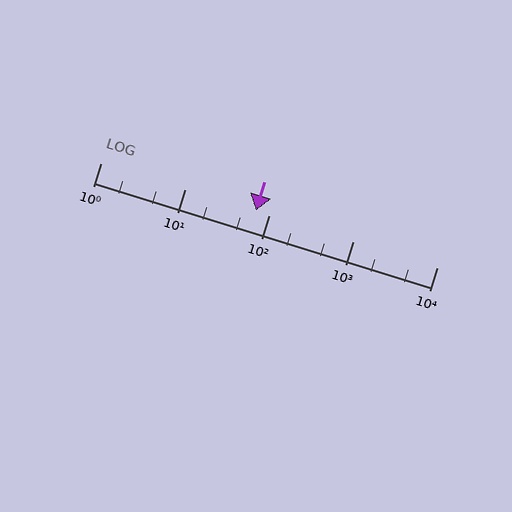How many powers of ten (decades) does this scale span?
The scale spans 4 decades, from 1 to 10000.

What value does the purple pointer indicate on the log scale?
The pointer indicates approximately 71.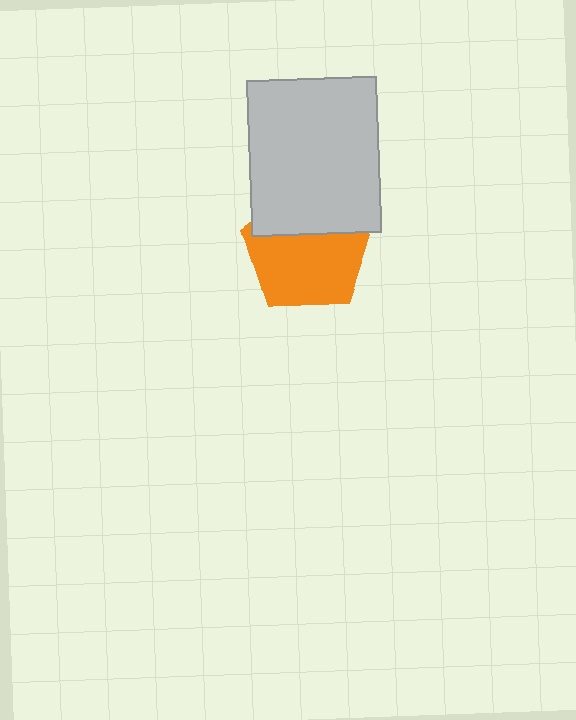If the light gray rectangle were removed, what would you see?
You would see the complete orange pentagon.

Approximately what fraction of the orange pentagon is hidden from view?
Roughly 35% of the orange pentagon is hidden behind the light gray rectangle.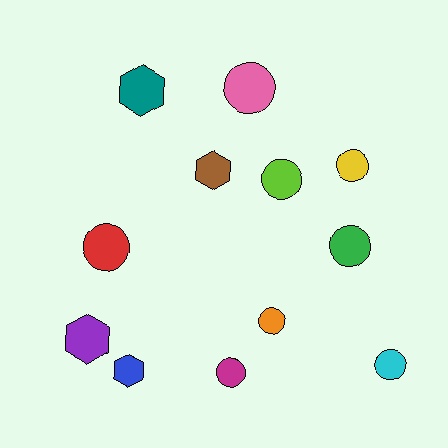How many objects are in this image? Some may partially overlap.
There are 12 objects.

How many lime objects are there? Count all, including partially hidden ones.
There is 1 lime object.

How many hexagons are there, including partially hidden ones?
There are 4 hexagons.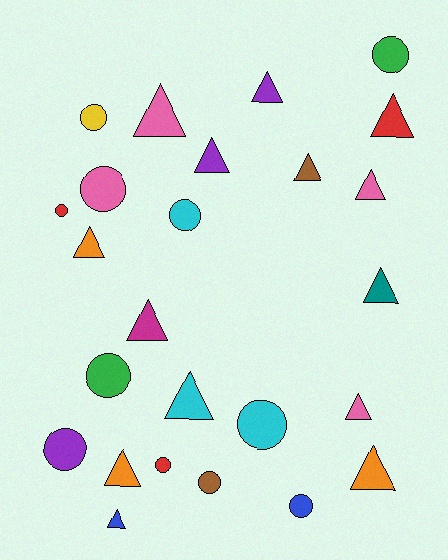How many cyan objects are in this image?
There are 3 cyan objects.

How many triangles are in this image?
There are 14 triangles.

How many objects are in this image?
There are 25 objects.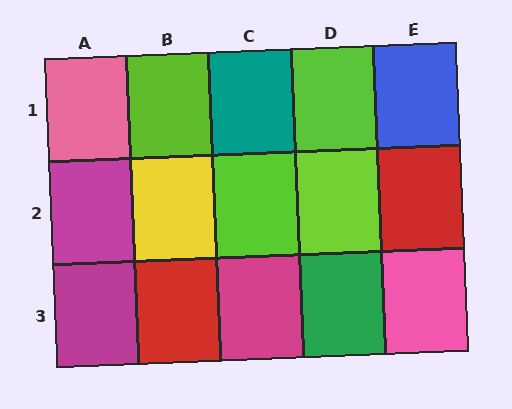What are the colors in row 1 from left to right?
Pink, lime, teal, lime, blue.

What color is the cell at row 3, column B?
Red.